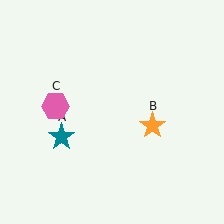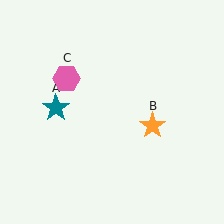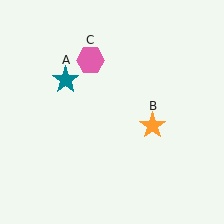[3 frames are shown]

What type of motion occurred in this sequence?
The teal star (object A), pink hexagon (object C) rotated clockwise around the center of the scene.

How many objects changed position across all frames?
2 objects changed position: teal star (object A), pink hexagon (object C).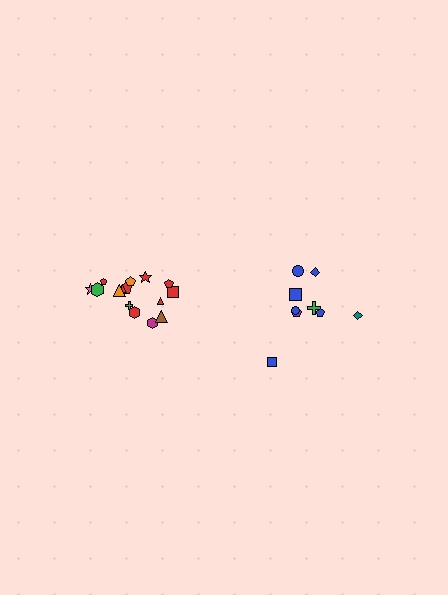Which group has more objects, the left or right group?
The left group.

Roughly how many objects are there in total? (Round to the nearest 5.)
Roughly 25 objects in total.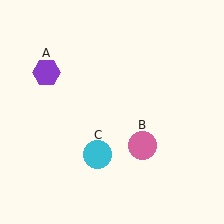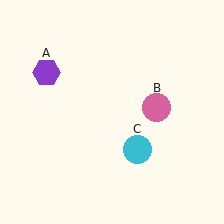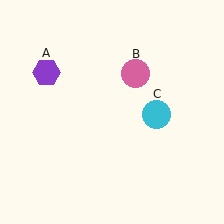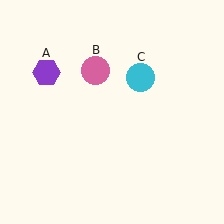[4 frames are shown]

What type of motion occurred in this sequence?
The pink circle (object B), cyan circle (object C) rotated counterclockwise around the center of the scene.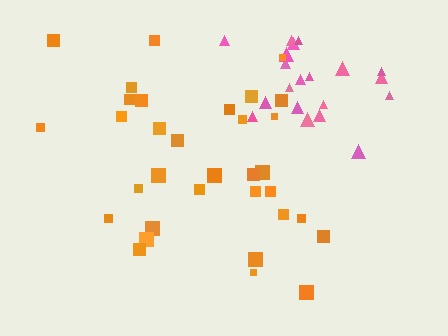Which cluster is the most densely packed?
Pink.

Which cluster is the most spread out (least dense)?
Orange.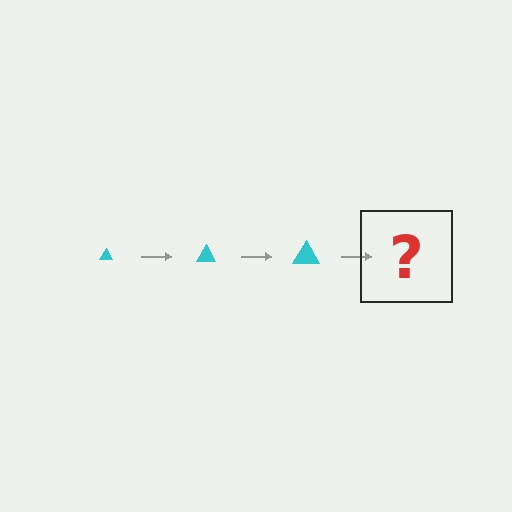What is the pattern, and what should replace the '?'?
The pattern is that the triangle gets progressively larger each step. The '?' should be a cyan triangle, larger than the previous one.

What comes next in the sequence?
The next element should be a cyan triangle, larger than the previous one.